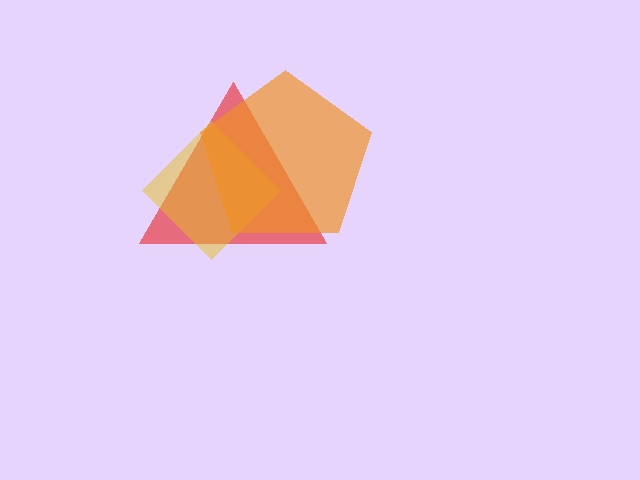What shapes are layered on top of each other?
The layered shapes are: a red triangle, a yellow diamond, an orange pentagon.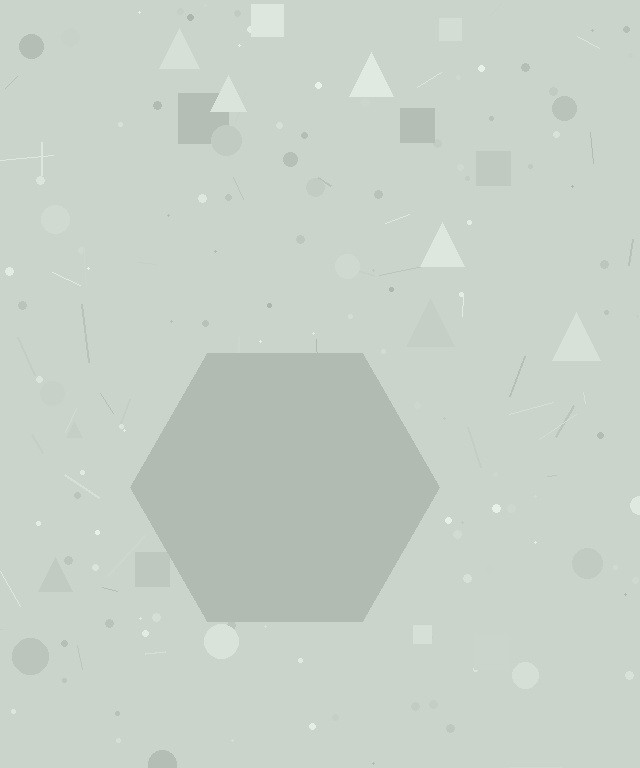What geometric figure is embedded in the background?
A hexagon is embedded in the background.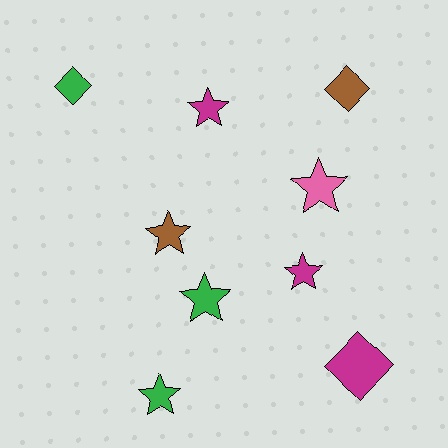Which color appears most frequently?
Green, with 3 objects.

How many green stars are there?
There are 2 green stars.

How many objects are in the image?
There are 9 objects.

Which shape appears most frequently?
Star, with 6 objects.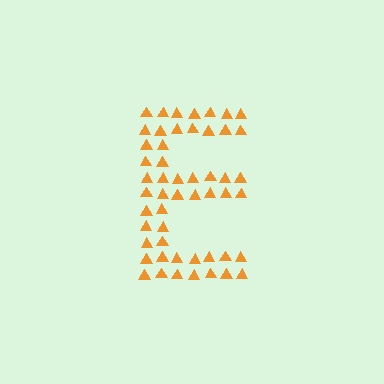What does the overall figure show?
The overall figure shows the letter E.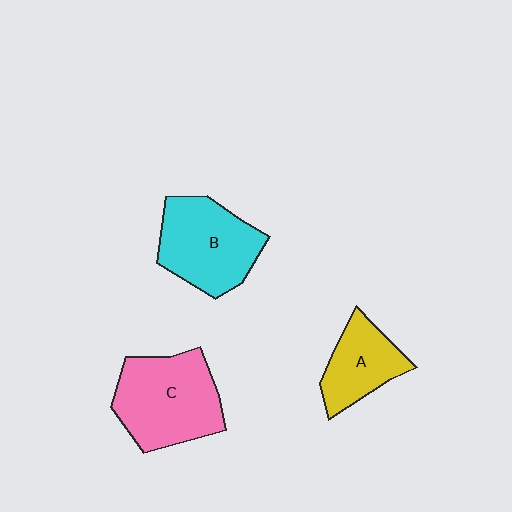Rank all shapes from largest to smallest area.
From largest to smallest: C (pink), B (cyan), A (yellow).